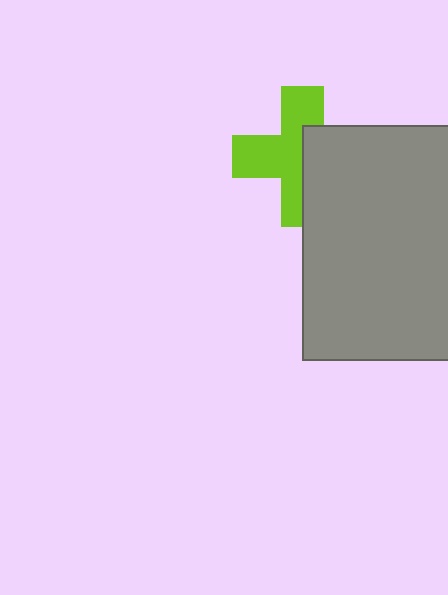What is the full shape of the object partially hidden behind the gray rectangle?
The partially hidden object is a lime cross.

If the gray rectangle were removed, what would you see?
You would see the complete lime cross.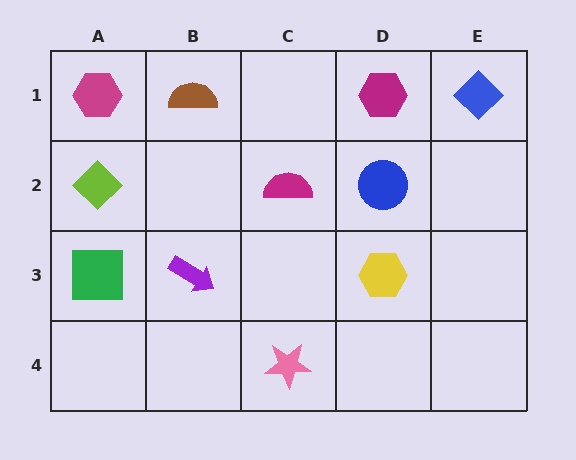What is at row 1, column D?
A magenta hexagon.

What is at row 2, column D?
A blue circle.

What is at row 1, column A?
A magenta hexagon.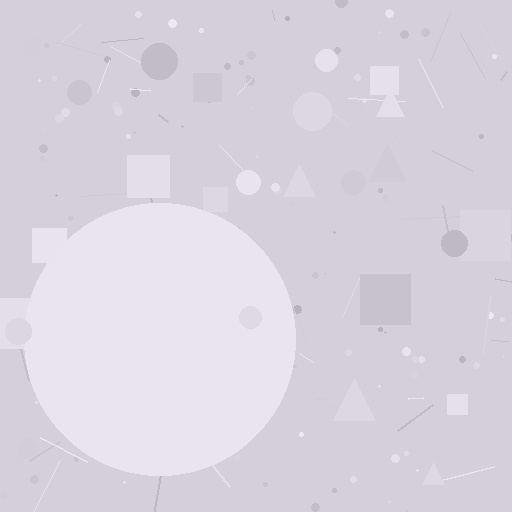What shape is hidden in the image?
A circle is hidden in the image.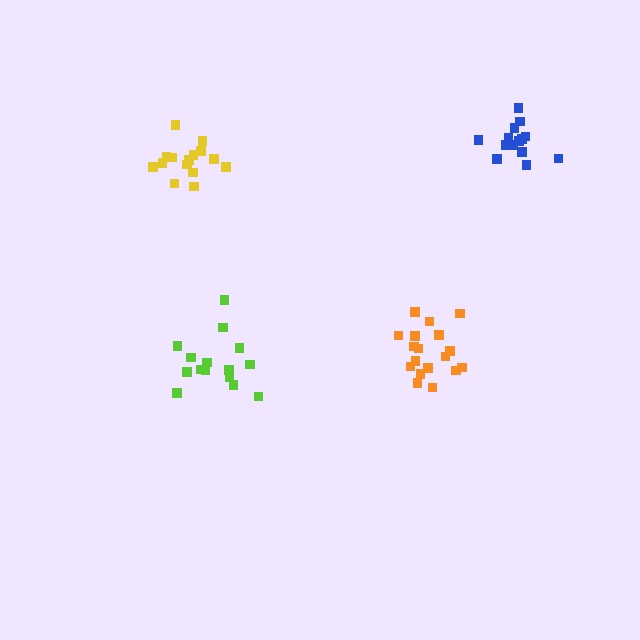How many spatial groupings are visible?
There are 4 spatial groupings.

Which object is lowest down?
The lime cluster is bottommost.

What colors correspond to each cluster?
The clusters are colored: yellow, lime, orange, blue.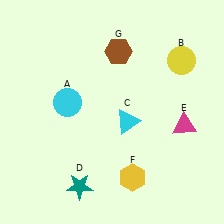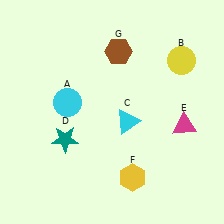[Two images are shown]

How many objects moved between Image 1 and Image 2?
1 object moved between the two images.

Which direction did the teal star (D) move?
The teal star (D) moved up.